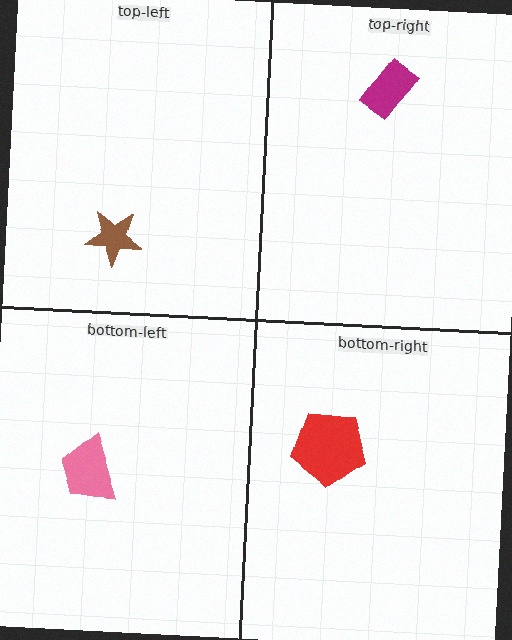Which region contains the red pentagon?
The bottom-right region.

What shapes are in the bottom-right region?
The red pentagon.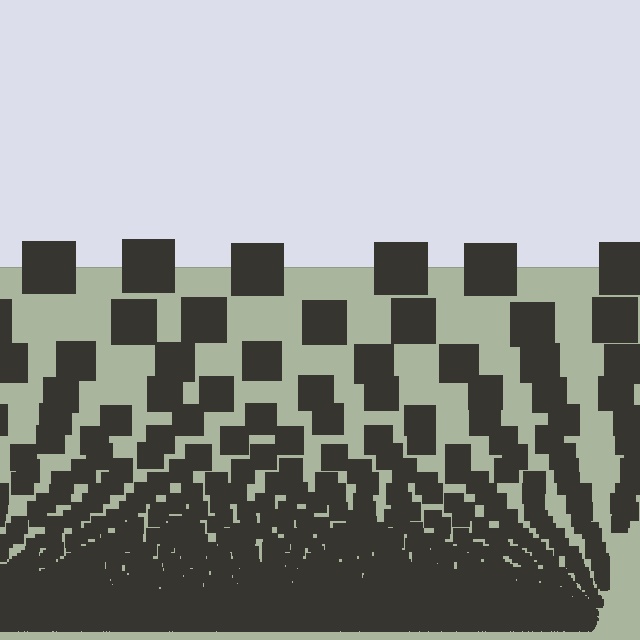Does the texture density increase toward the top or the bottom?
Density increases toward the bottom.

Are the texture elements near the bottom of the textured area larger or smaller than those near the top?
Smaller. The gradient is inverted — elements near the bottom are smaller and denser.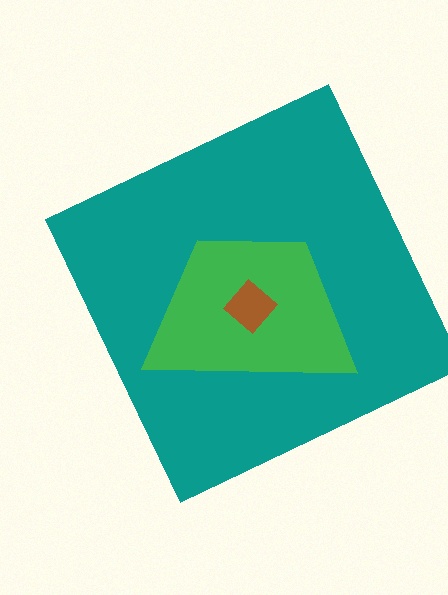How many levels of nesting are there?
3.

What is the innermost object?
The brown diamond.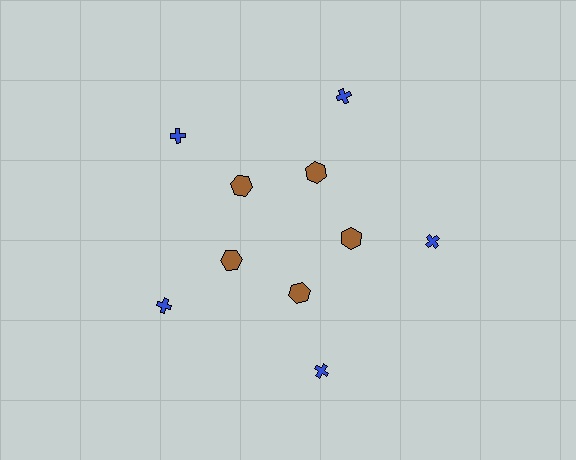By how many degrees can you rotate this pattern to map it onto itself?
The pattern maps onto itself every 72 degrees of rotation.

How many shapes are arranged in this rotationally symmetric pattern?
There are 10 shapes, arranged in 5 groups of 2.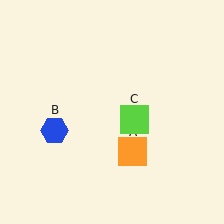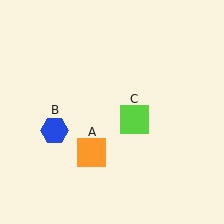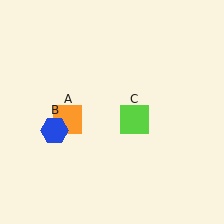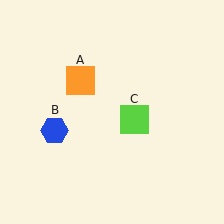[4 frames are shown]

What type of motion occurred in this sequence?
The orange square (object A) rotated clockwise around the center of the scene.